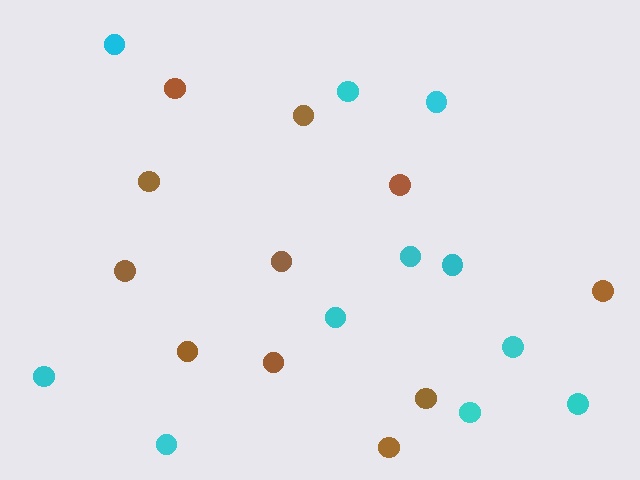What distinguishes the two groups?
There are 2 groups: one group of cyan circles (11) and one group of brown circles (11).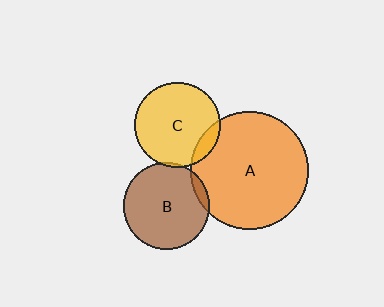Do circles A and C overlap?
Yes.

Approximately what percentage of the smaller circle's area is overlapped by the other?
Approximately 10%.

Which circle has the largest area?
Circle A (orange).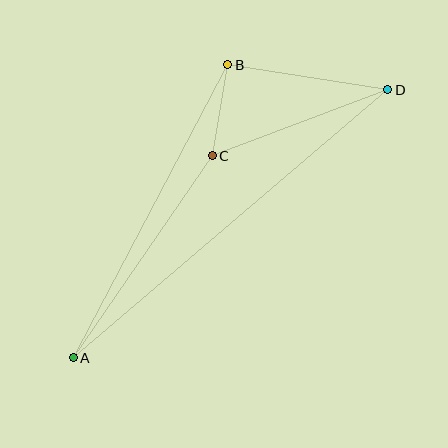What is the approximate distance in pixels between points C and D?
The distance between C and D is approximately 188 pixels.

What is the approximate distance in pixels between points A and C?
The distance between A and C is approximately 245 pixels.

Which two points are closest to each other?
Points B and C are closest to each other.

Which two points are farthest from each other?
Points A and D are farthest from each other.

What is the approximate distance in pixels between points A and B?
The distance between A and B is approximately 331 pixels.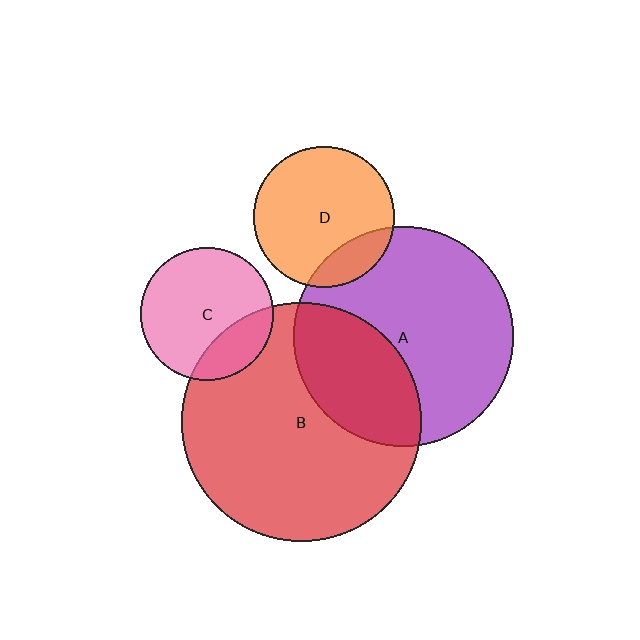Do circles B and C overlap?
Yes.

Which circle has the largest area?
Circle B (red).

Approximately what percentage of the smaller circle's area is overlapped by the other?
Approximately 25%.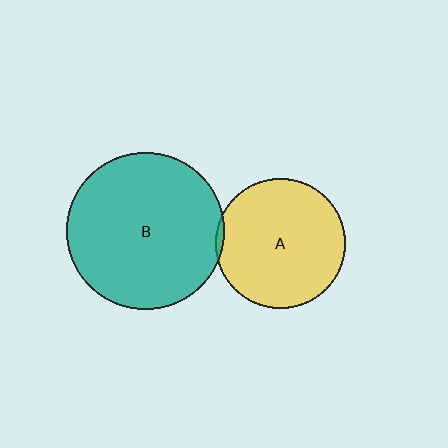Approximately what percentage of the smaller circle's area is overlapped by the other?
Approximately 5%.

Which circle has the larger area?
Circle B (teal).